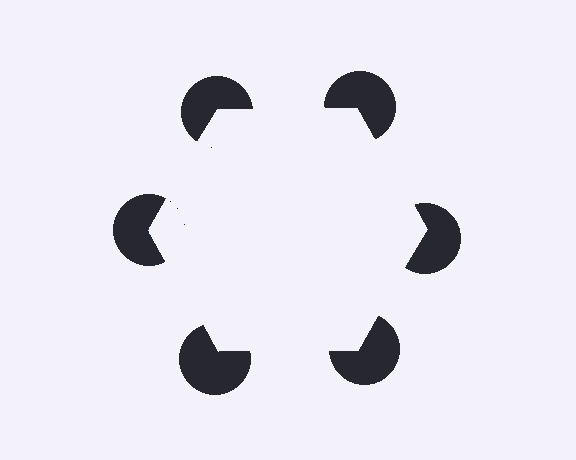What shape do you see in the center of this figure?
An illusory hexagon — its edges are inferred from the aligned wedge cuts in the pac-man discs, not physically drawn.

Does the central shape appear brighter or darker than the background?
It typically appears slightly brighter than the background, even though no actual brightness change is drawn.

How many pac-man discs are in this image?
There are 6 — one at each vertex of the illusory hexagon.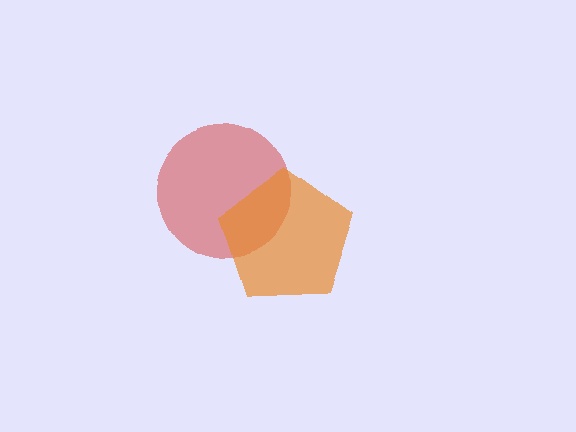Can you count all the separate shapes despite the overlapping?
Yes, there are 2 separate shapes.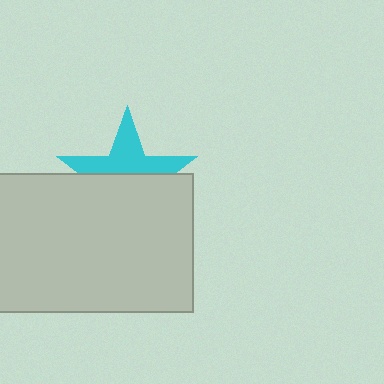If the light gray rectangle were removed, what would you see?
You would see the complete cyan star.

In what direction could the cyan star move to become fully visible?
The cyan star could move up. That would shift it out from behind the light gray rectangle entirely.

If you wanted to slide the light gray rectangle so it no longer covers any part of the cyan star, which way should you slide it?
Slide it down — that is the most direct way to separate the two shapes.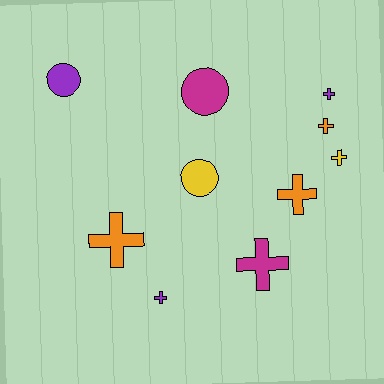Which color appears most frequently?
Purple, with 3 objects.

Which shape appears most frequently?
Cross, with 7 objects.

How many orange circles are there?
There are no orange circles.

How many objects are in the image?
There are 10 objects.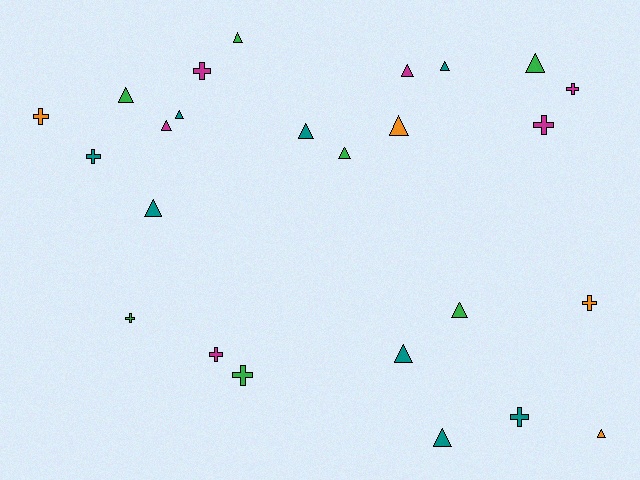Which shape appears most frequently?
Triangle, with 15 objects.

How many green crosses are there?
There are 2 green crosses.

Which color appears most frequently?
Teal, with 8 objects.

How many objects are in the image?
There are 25 objects.